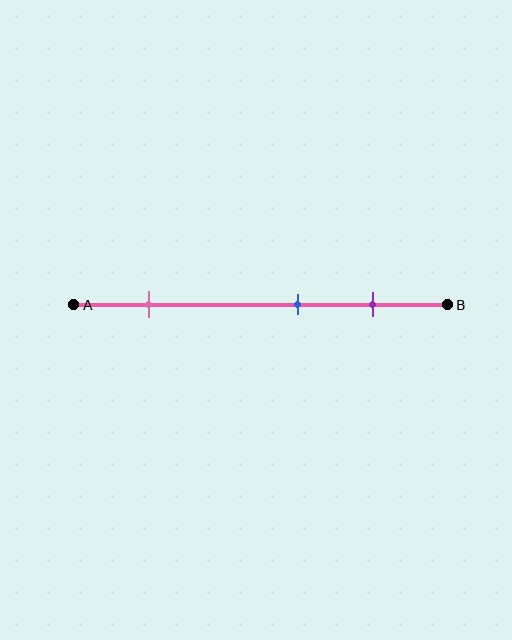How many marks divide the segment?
There are 3 marks dividing the segment.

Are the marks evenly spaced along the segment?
No, the marks are not evenly spaced.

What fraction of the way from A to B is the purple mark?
The purple mark is approximately 80% (0.8) of the way from A to B.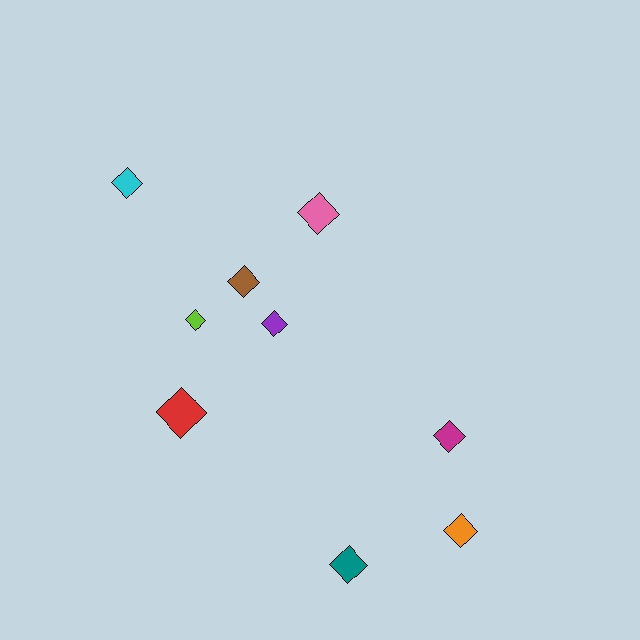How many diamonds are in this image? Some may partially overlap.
There are 9 diamonds.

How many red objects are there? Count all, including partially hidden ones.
There is 1 red object.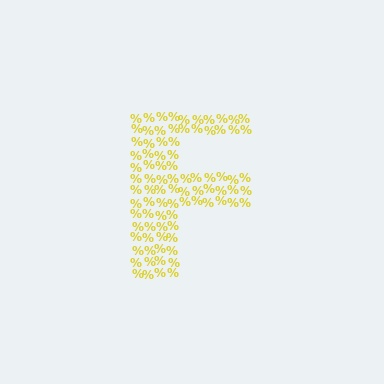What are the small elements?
The small elements are percent signs.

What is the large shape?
The large shape is the letter F.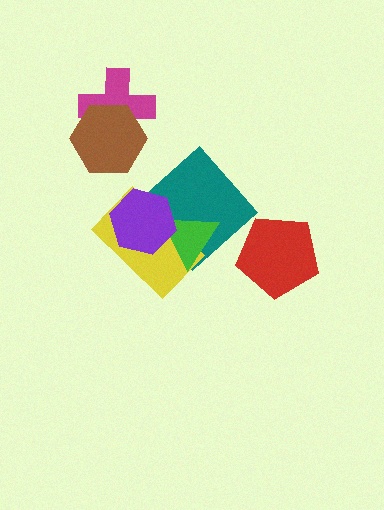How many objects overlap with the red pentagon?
0 objects overlap with the red pentagon.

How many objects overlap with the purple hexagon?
3 objects overlap with the purple hexagon.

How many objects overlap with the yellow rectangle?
3 objects overlap with the yellow rectangle.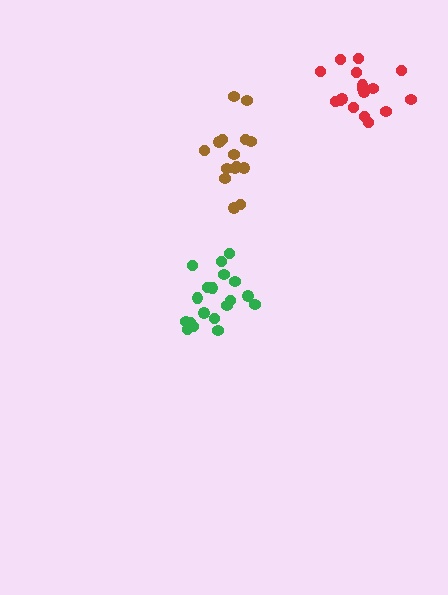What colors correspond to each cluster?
The clusters are colored: green, brown, red.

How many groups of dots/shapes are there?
There are 3 groups.